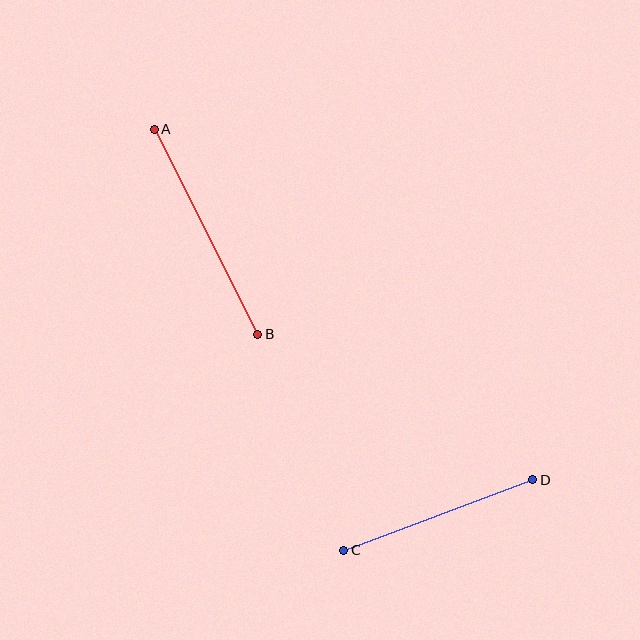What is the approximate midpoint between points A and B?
The midpoint is at approximately (206, 232) pixels.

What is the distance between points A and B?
The distance is approximately 230 pixels.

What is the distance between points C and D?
The distance is approximately 202 pixels.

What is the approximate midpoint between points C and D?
The midpoint is at approximately (438, 515) pixels.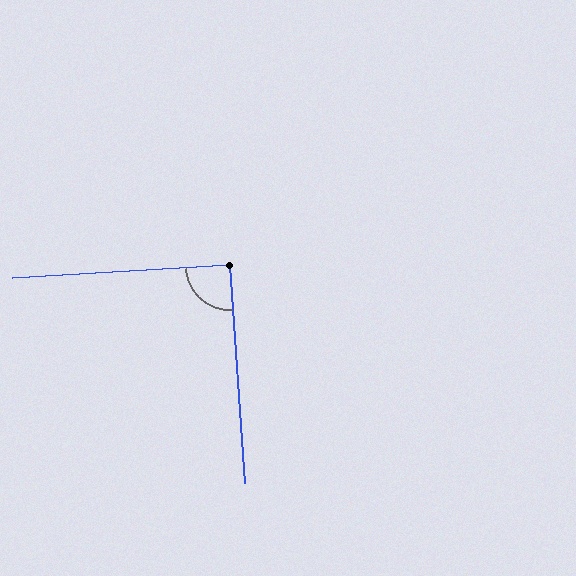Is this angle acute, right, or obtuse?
It is approximately a right angle.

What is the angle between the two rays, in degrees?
Approximately 91 degrees.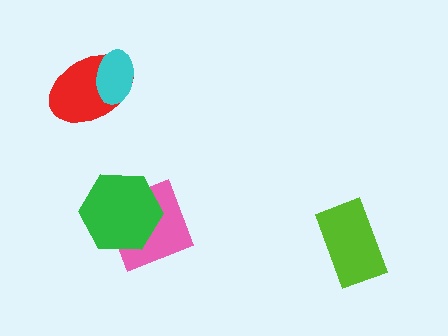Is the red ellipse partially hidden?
Yes, it is partially covered by another shape.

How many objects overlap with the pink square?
1 object overlaps with the pink square.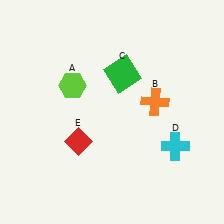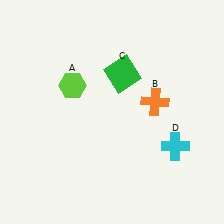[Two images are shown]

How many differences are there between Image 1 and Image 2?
There is 1 difference between the two images.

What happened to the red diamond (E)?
The red diamond (E) was removed in Image 2. It was in the bottom-left area of Image 1.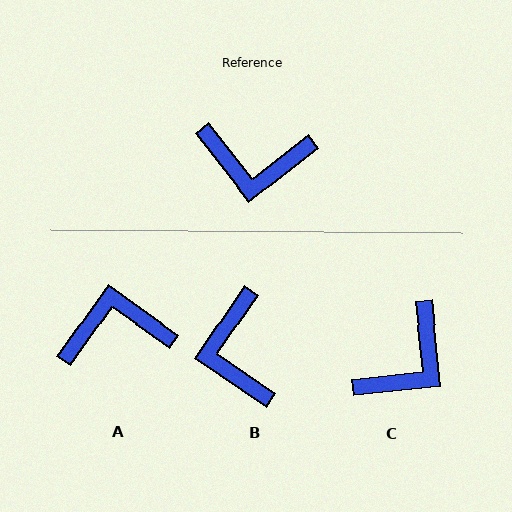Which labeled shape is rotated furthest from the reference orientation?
A, about 163 degrees away.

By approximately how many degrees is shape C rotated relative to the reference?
Approximately 58 degrees counter-clockwise.